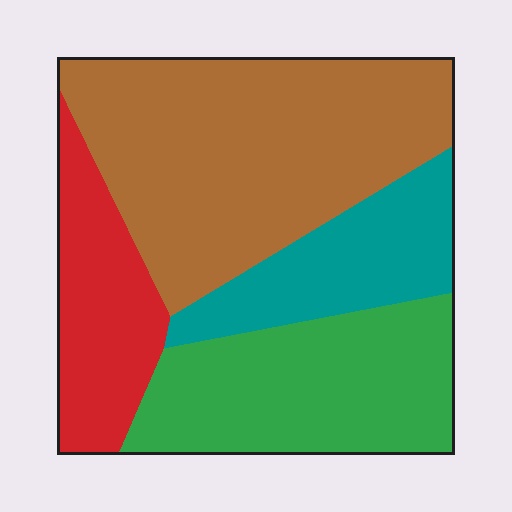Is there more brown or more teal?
Brown.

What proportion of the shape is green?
Green covers 26% of the shape.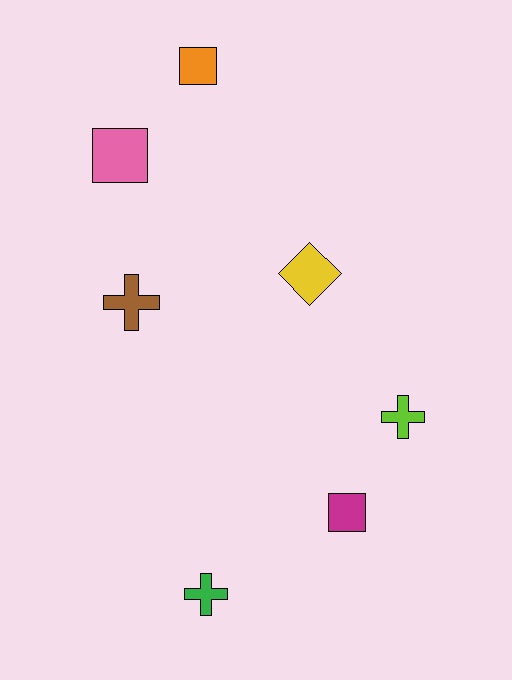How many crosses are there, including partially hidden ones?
There are 3 crosses.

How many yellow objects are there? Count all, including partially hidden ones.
There is 1 yellow object.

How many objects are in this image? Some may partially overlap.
There are 7 objects.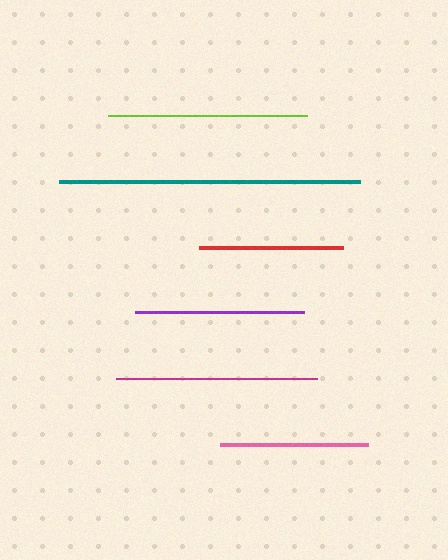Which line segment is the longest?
The teal line is the longest at approximately 301 pixels.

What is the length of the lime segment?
The lime segment is approximately 200 pixels long.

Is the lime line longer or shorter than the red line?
The lime line is longer than the red line.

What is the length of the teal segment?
The teal segment is approximately 301 pixels long.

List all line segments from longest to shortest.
From longest to shortest: teal, magenta, lime, purple, pink, red.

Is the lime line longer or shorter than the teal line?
The teal line is longer than the lime line.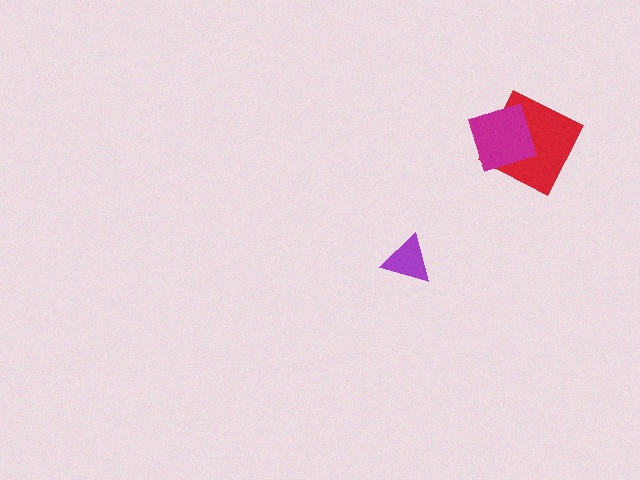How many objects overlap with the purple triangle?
0 objects overlap with the purple triangle.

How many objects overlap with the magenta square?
1 object overlaps with the magenta square.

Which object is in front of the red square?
The magenta square is in front of the red square.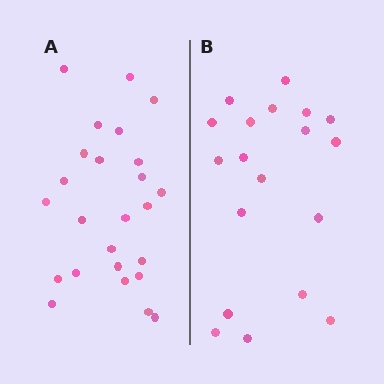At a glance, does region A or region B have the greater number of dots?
Region A (the left region) has more dots.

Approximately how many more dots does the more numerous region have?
Region A has about 6 more dots than region B.